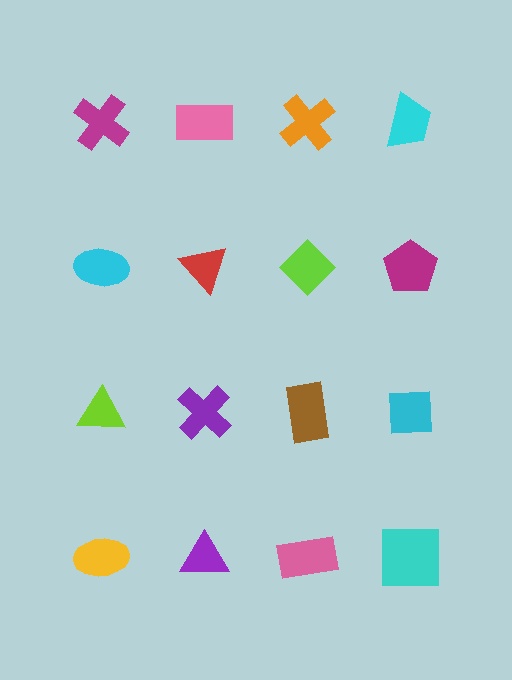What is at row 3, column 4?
A cyan square.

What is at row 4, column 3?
A pink rectangle.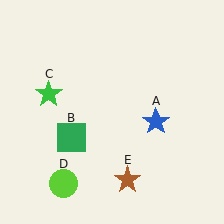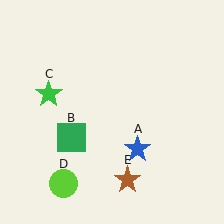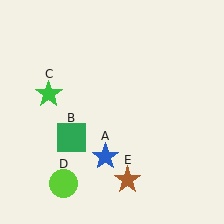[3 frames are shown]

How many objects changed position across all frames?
1 object changed position: blue star (object A).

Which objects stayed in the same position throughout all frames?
Green square (object B) and green star (object C) and lime circle (object D) and brown star (object E) remained stationary.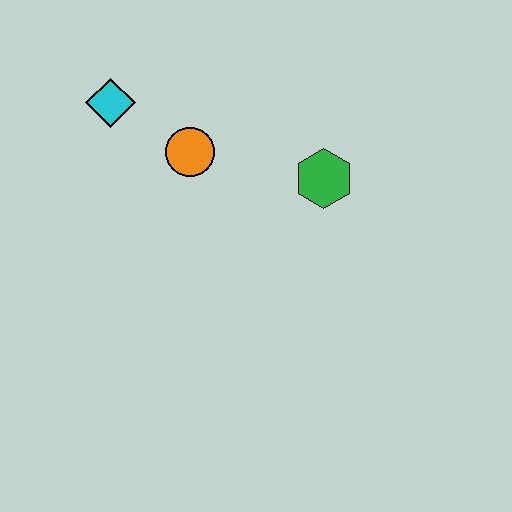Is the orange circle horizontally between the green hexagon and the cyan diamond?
Yes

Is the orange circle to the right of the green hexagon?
No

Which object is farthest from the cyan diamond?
The green hexagon is farthest from the cyan diamond.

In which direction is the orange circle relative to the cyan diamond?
The orange circle is to the right of the cyan diamond.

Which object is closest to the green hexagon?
The orange circle is closest to the green hexagon.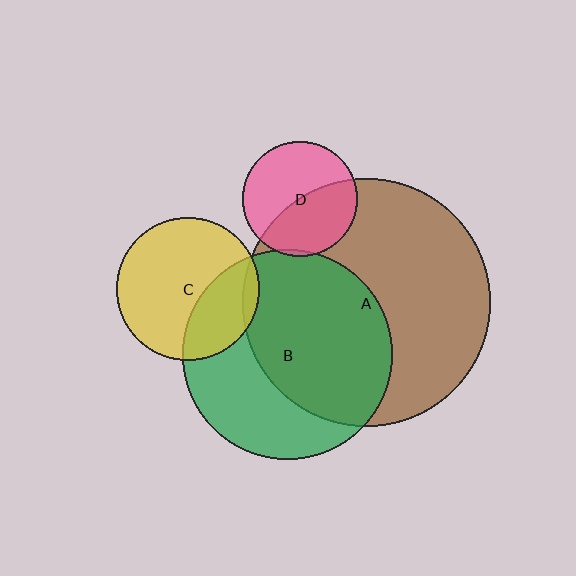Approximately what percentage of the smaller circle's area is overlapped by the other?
Approximately 60%.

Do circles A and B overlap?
Yes.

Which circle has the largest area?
Circle A (brown).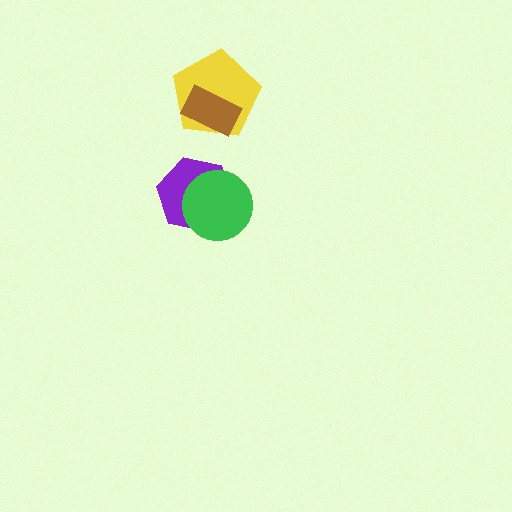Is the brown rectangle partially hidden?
No, no other shape covers it.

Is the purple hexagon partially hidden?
Yes, it is partially covered by another shape.